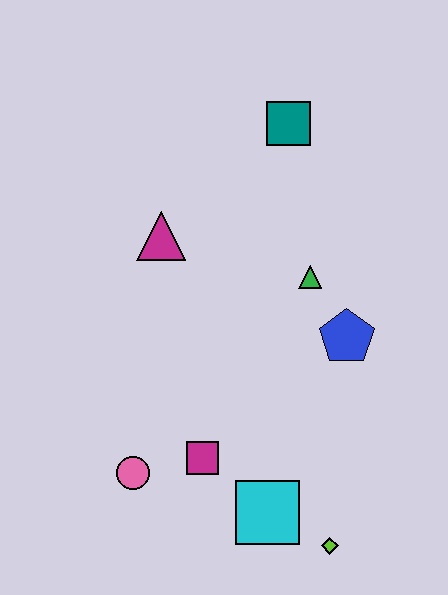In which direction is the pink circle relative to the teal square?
The pink circle is below the teal square.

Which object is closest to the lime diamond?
The cyan square is closest to the lime diamond.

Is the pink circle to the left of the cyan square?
Yes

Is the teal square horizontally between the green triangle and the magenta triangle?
Yes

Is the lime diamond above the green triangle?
No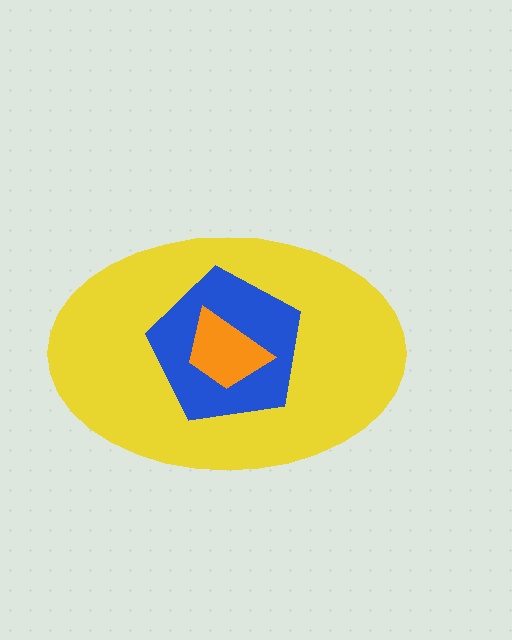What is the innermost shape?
The orange trapezoid.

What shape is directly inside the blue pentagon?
The orange trapezoid.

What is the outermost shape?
The yellow ellipse.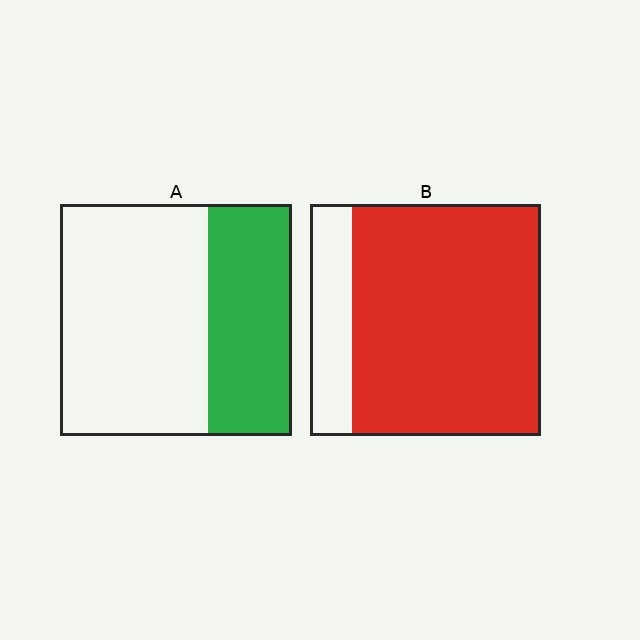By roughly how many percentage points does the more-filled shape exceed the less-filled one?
By roughly 45 percentage points (B over A).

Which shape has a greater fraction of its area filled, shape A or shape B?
Shape B.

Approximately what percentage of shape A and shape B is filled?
A is approximately 35% and B is approximately 80%.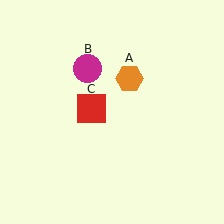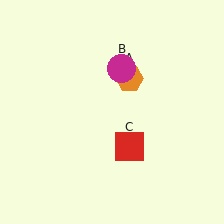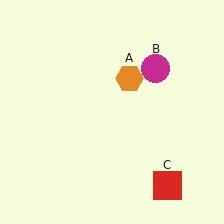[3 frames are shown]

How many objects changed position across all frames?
2 objects changed position: magenta circle (object B), red square (object C).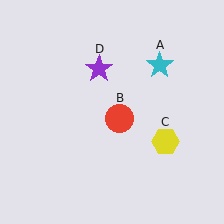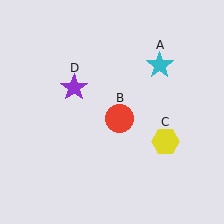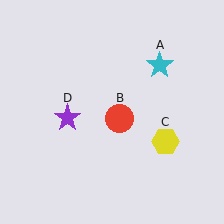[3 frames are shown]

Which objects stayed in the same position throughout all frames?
Cyan star (object A) and red circle (object B) and yellow hexagon (object C) remained stationary.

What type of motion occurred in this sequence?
The purple star (object D) rotated counterclockwise around the center of the scene.